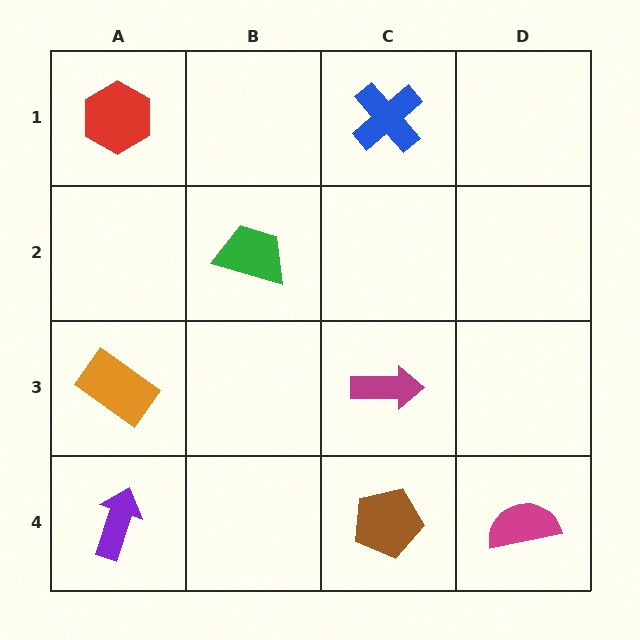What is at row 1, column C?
A blue cross.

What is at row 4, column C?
A brown pentagon.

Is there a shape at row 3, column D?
No, that cell is empty.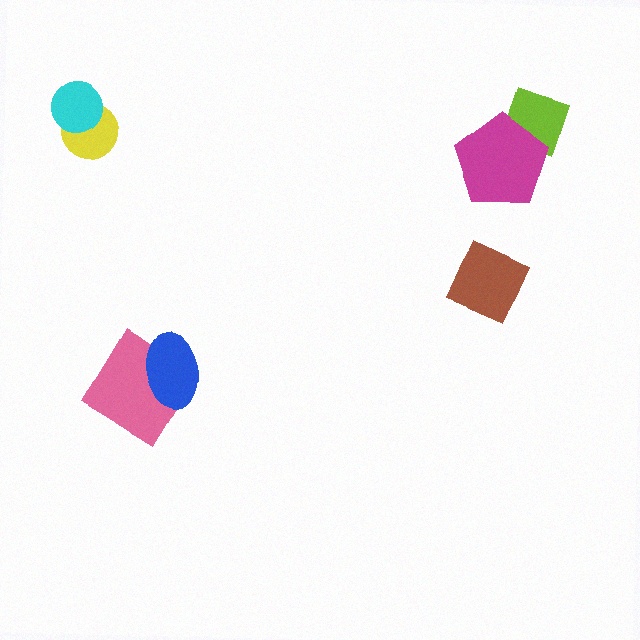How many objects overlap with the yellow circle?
1 object overlaps with the yellow circle.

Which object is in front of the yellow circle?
The cyan circle is in front of the yellow circle.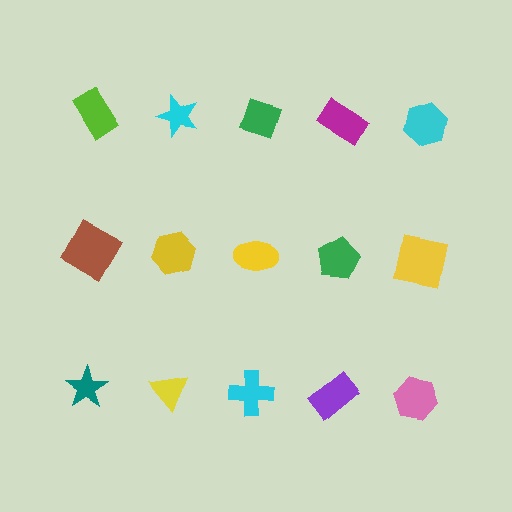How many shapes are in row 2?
5 shapes.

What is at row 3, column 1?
A teal star.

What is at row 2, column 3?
A yellow ellipse.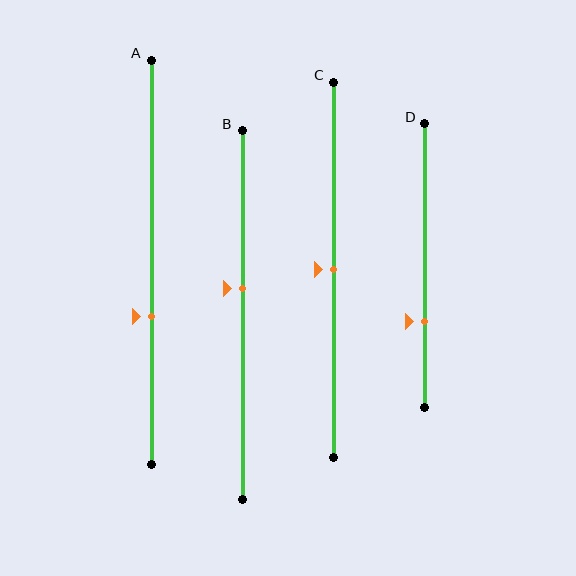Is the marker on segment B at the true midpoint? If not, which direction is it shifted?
No, the marker on segment B is shifted upward by about 7% of the segment length.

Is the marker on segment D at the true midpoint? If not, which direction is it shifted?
No, the marker on segment D is shifted downward by about 20% of the segment length.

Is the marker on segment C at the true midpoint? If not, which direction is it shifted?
Yes, the marker on segment C is at the true midpoint.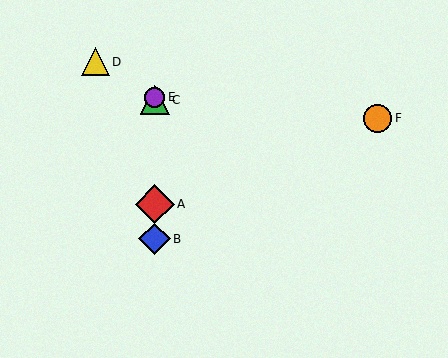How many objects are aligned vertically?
4 objects (A, B, C, E) are aligned vertically.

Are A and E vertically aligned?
Yes, both are at x≈155.